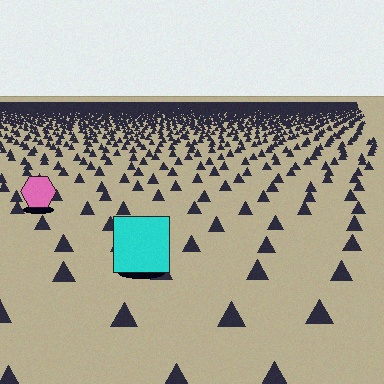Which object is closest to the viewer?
The cyan square is closest. The texture marks near it are larger and more spread out.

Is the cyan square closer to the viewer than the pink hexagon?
Yes. The cyan square is closer — you can tell from the texture gradient: the ground texture is coarser near it.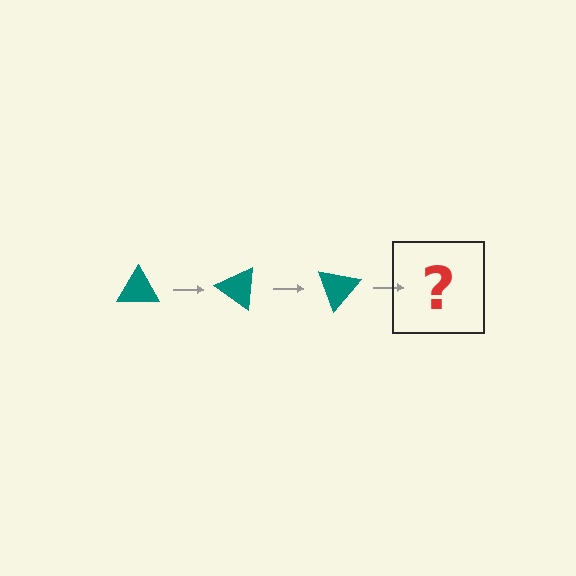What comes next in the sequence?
The next element should be a teal triangle rotated 105 degrees.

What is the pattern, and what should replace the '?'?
The pattern is that the triangle rotates 35 degrees each step. The '?' should be a teal triangle rotated 105 degrees.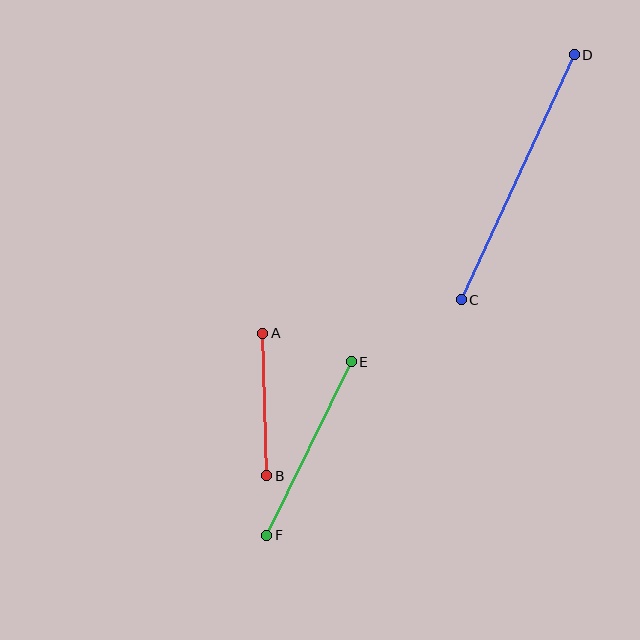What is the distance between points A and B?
The distance is approximately 142 pixels.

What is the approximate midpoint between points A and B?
The midpoint is at approximately (265, 404) pixels.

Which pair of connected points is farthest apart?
Points C and D are farthest apart.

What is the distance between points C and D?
The distance is approximately 270 pixels.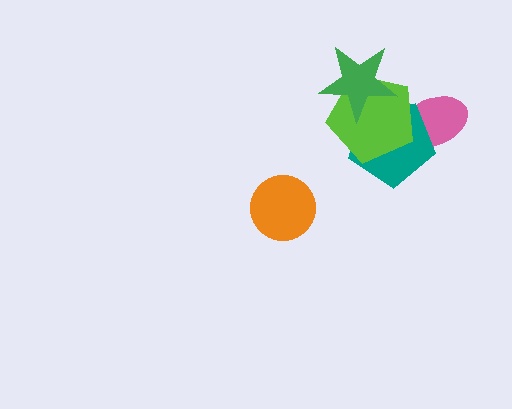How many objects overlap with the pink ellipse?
2 objects overlap with the pink ellipse.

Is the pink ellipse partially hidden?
Yes, it is partially covered by another shape.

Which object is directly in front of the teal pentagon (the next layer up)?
The lime pentagon is directly in front of the teal pentagon.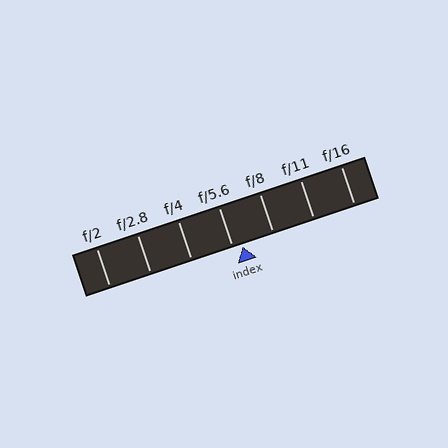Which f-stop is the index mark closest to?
The index mark is closest to f/5.6.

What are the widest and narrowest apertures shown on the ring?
The widest aperture shown is f/2 and the narrowest is f/16.